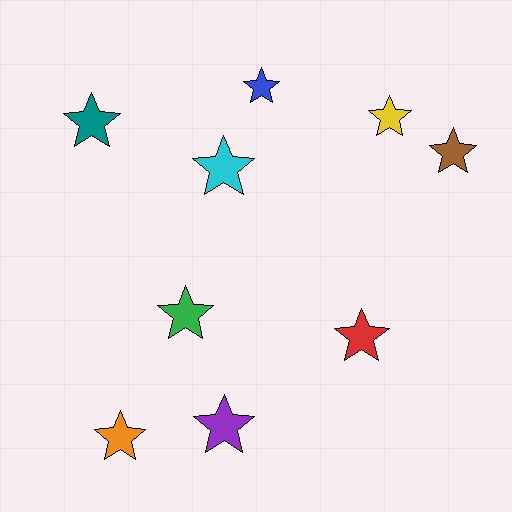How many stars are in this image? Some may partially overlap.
There are 9 stars.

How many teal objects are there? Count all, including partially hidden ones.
There is 1 teal object.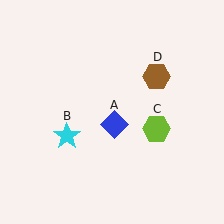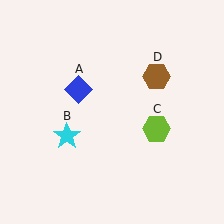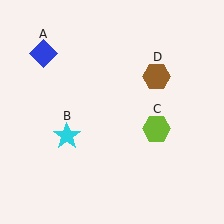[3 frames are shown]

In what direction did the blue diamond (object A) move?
The blue diamond (object A) moved up and to the left.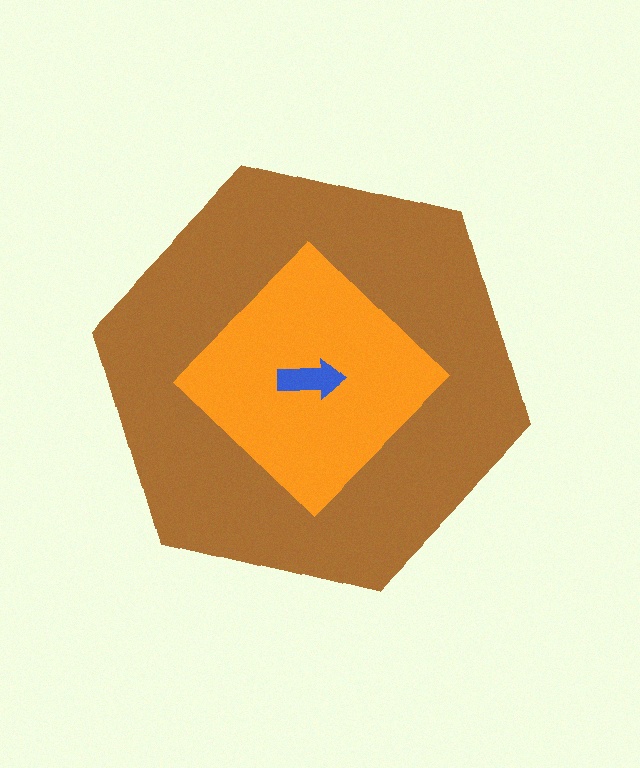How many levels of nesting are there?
3.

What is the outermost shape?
The brown hexagon.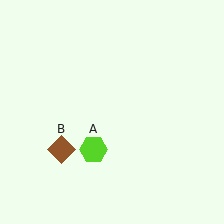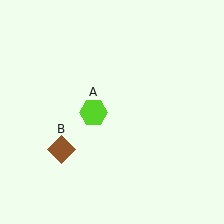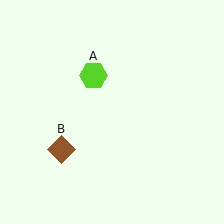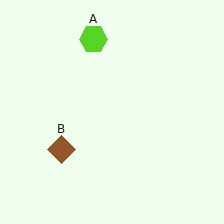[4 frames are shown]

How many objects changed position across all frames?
1 object changed position: lime hexagon (object A).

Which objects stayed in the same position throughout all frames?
Brown diamond (object B) remained stationary.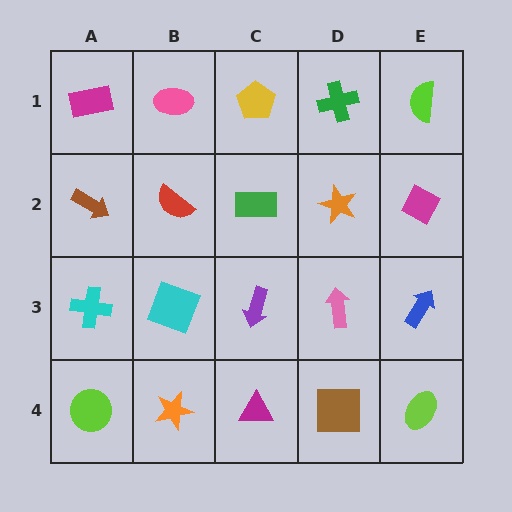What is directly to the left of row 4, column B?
A lime circle.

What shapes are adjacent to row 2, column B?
A pink ellipse (row 1, column B), a cyan square (row 3, column B), a brown arrow (row 2, column A), a green rectangle (row 2, column C).